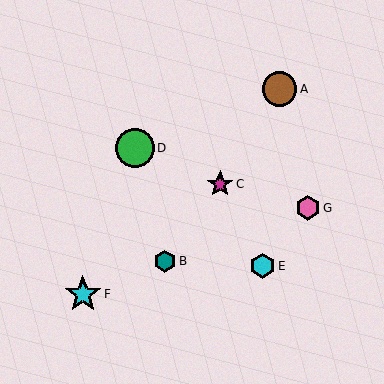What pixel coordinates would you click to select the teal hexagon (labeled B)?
Click at (165, 261) to select the teal hexagon B.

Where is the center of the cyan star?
The center of the cyan star is at (83, 294).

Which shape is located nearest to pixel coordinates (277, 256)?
The cyan hexagon (labeled E) at (262, 266) is nearest to that location.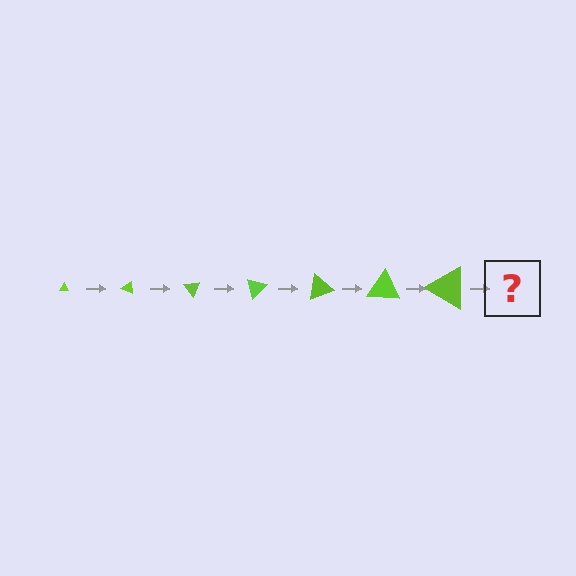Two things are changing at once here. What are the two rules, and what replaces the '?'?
The two rules are that the triangle grows larger each step and it rotates 25 degrees each step. The '?' should be a triangle, larger than the previous one and rotated 175 degrees from the start.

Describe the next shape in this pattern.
It should be a triangle, larger than the previous one and rotated 175 degrees from the start.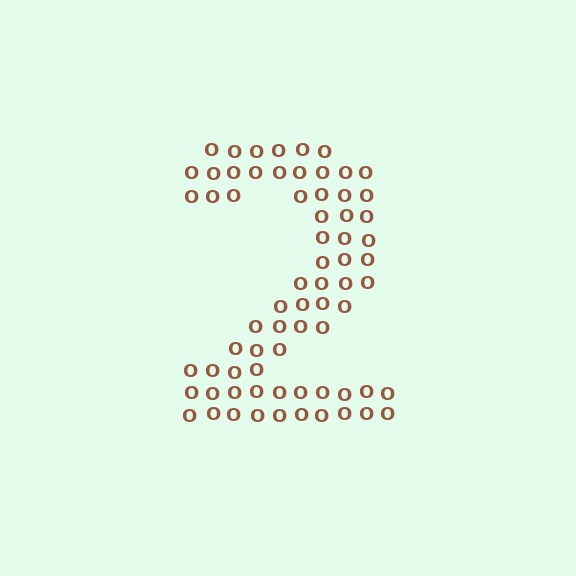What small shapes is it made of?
It is made of small letter O's.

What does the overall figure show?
The overall figure shows the digit 2.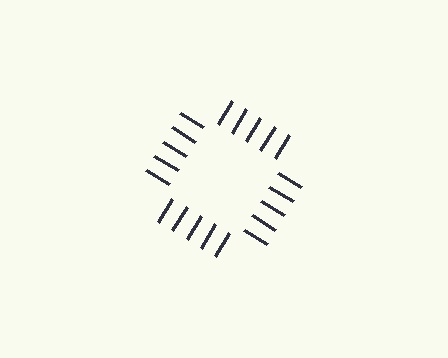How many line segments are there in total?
20 — 5 along each of the 4 edges.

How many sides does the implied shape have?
4 sides — the line-ends trace a square.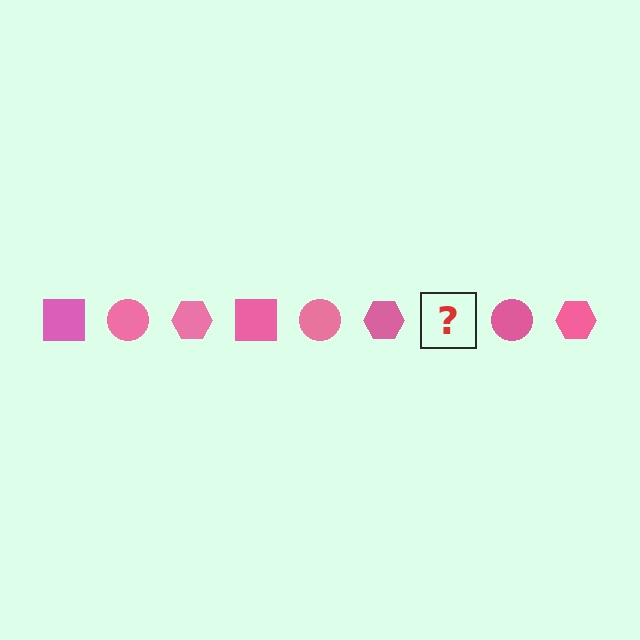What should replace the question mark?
The question mark should be replaced with a pink square.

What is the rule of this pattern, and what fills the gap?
The rule is that the pattern cycles through square, circle, hexagon shapes in pink. The gap should be filled with a pink square.